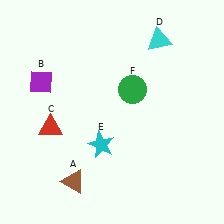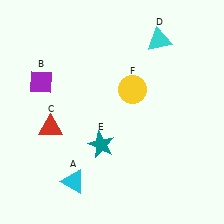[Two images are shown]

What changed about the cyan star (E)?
In Image 1, E is cyan. In Image 2, it changed to teal.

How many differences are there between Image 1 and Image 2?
There are 3 differences between the two images.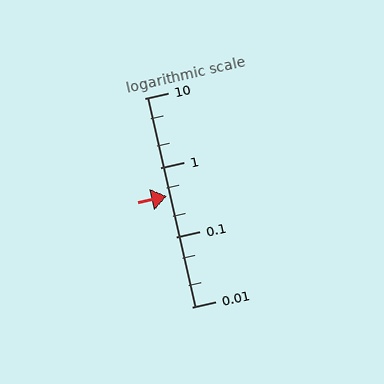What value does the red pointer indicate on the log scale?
The pointer indicates approximately 0.39.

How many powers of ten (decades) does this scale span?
The scale spans 3 decades, from 0.01 to 10.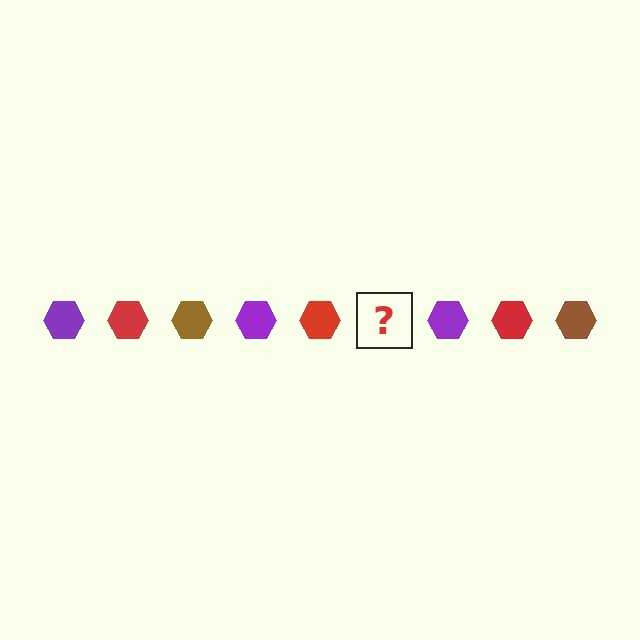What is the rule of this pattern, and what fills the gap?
The rule is that the pattern cycles through purple, red, brown hexagons. The gap should be filled with a brown hexagon.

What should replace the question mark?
The question mark should be replaced with a brown hexagon.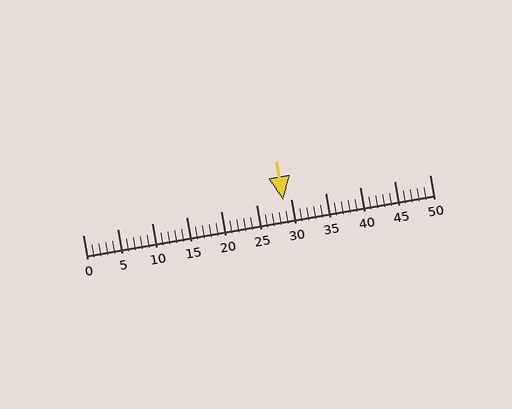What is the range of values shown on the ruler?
The ruler shows values from 0 to 50.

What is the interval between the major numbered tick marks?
The major tick marks are spaced 5 units apart.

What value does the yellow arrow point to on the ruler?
The yellow arrow points to approximately 29.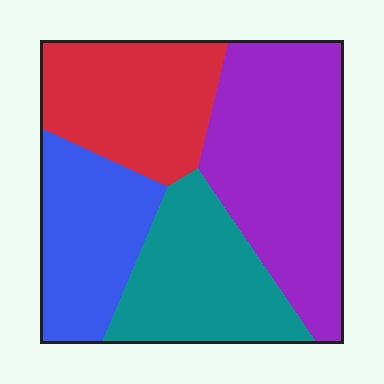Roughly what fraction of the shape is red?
Red takes up about one quarter (1/4) of the shape.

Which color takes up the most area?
Purple, at roughly 35%.